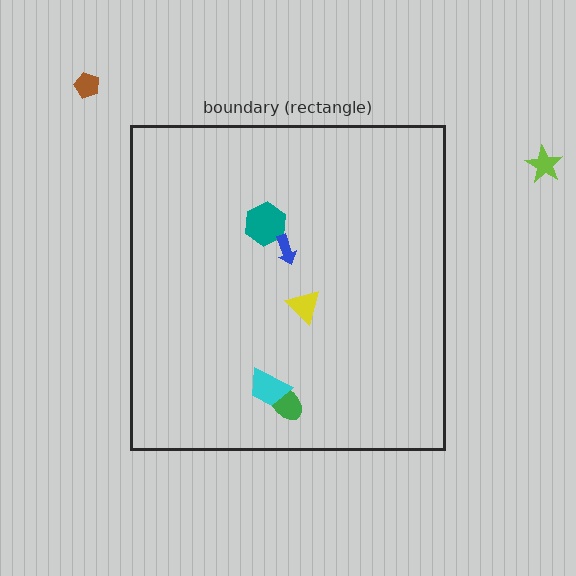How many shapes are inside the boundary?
5 inside, 2 outside.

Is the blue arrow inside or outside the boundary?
Inside.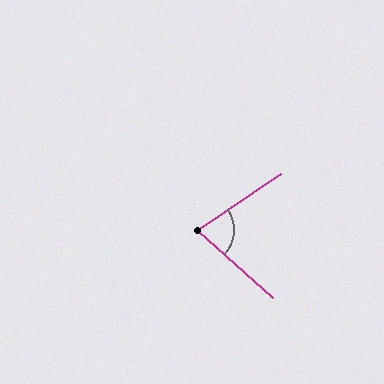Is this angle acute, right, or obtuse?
It is acute.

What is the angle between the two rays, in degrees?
Approximately 77 degrees.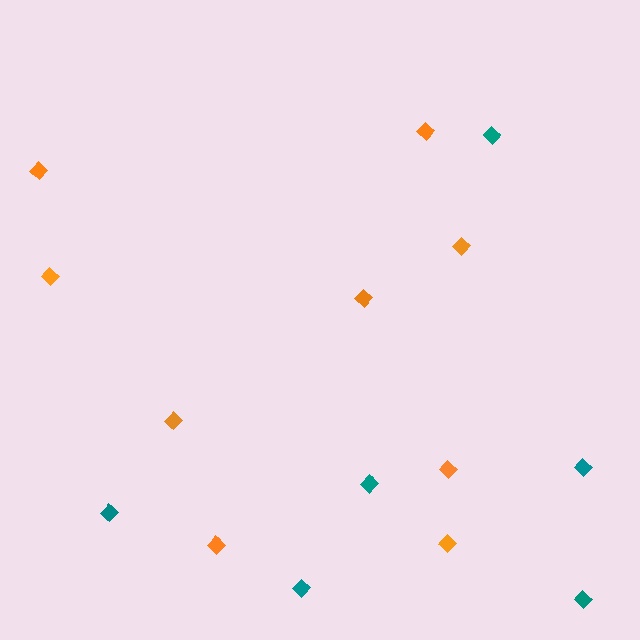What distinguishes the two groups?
There are 2 groups: one group of orange diamonds (9) and one group of teal diamonds (6).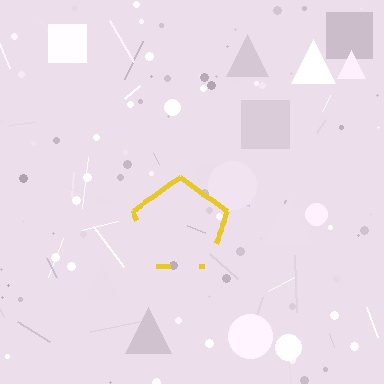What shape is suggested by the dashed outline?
The dashed outline suggests a pentagon.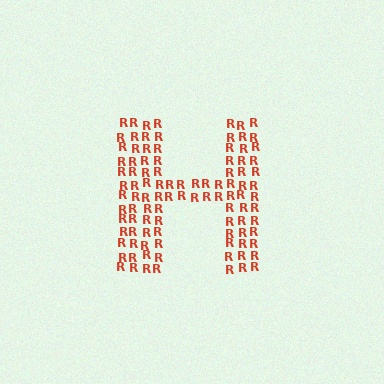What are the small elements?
The small elements are letter R's.